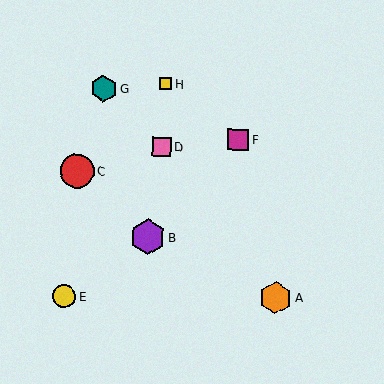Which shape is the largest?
The purple hexagon (labeled B) is the largest.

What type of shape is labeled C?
Shape C is a red circle.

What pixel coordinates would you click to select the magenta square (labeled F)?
Click at (238, 140) to select the magenta square F.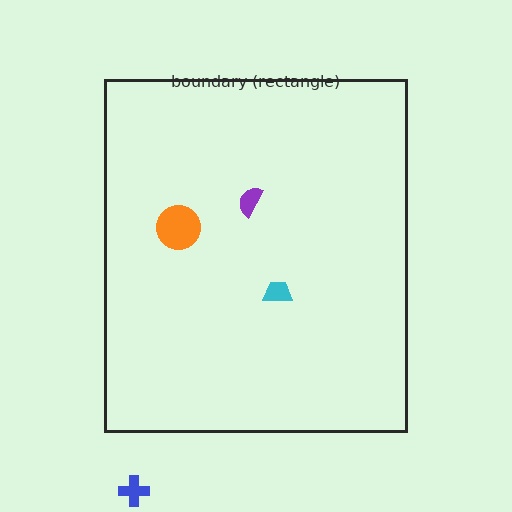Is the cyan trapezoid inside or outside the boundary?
Inside.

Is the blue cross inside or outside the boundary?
Outside.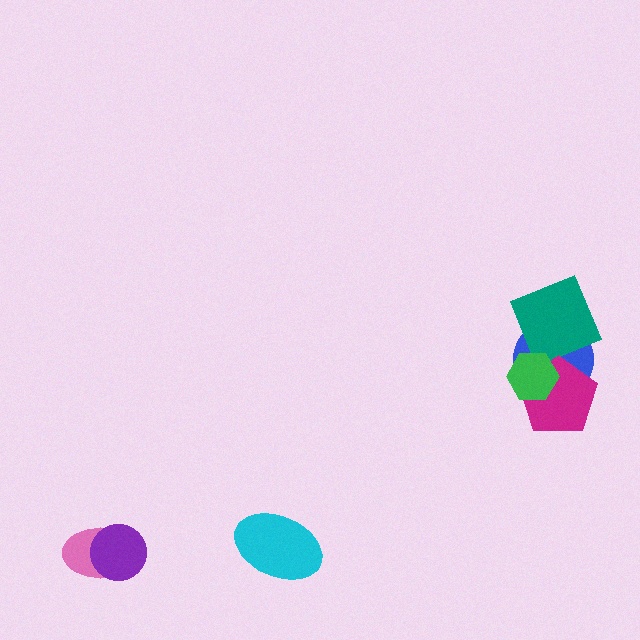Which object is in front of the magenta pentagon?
The green hexagon is in front of the magenta pentagon.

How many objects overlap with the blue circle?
3 objects overlap with the blue circle.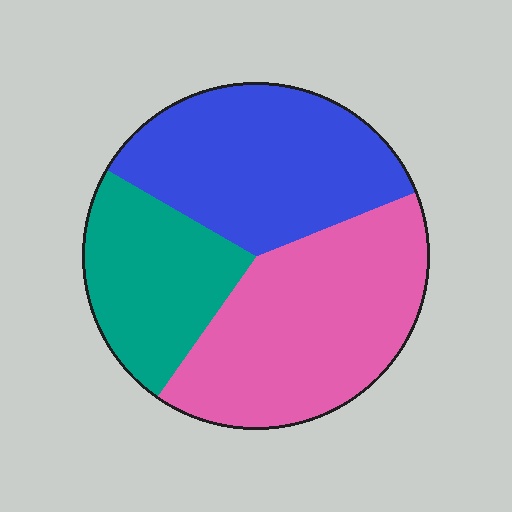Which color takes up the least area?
Teal, at roughly 25%.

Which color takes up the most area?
Pink, at roughly 40%.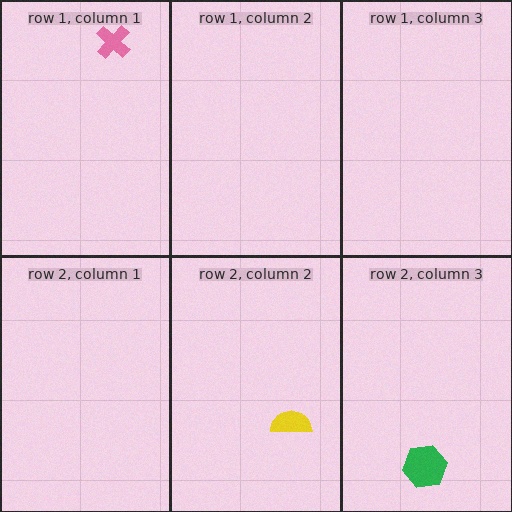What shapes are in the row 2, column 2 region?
The yellow semicircle.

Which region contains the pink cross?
The row 1, column 1 region.